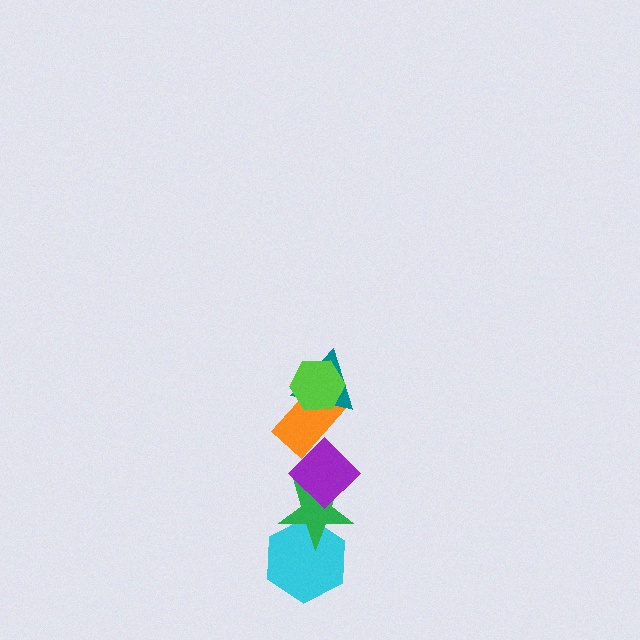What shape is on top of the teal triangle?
The lime hexagon is on top of the teal triangle.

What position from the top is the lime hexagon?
The lime hexagon is 1st from the top.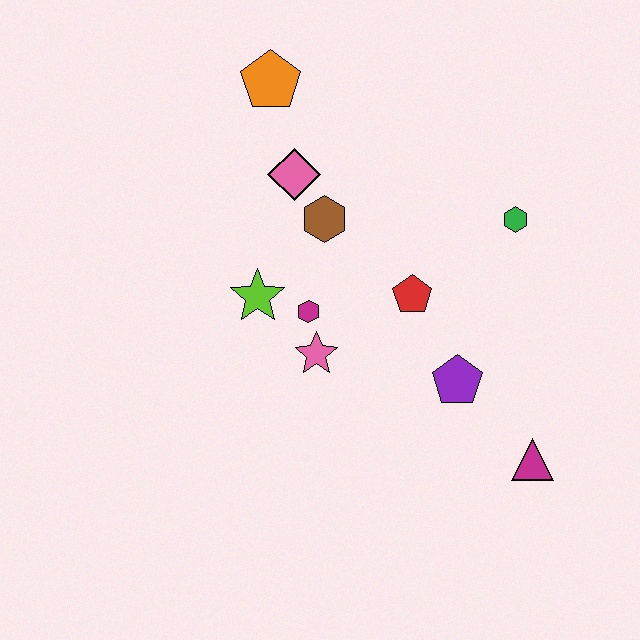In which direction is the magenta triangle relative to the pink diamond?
The magenta triangle is below the pink diamond.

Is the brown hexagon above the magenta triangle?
Yes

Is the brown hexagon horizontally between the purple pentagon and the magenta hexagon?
Yes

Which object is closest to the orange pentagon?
The pink diamond is closest to the orange pentagon.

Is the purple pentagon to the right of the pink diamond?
Yes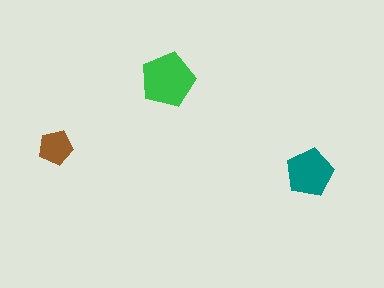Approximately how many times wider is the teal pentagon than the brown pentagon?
About 1.5 times wider.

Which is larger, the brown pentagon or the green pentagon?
The green one.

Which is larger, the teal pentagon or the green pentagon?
The green one.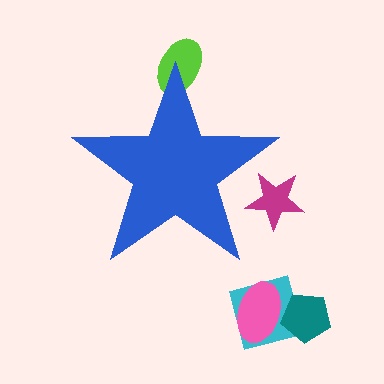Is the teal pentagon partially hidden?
No, the teal pentagon is fully visible.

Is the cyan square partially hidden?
No, the cyan square is fully visible.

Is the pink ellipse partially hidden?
No, the pink ellipse is fully visible.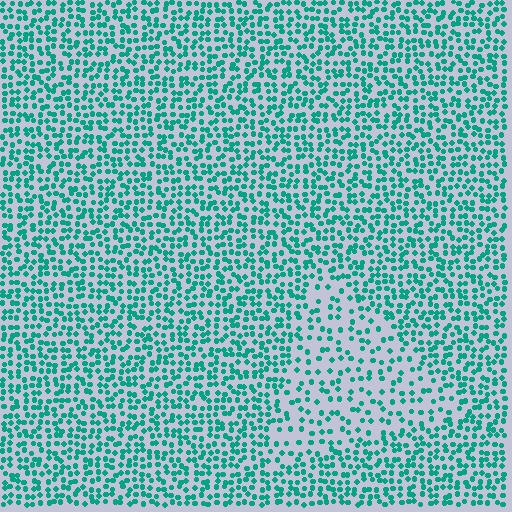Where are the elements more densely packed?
The elements are more densely packed outside the triangle boundary.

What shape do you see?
I see a triangle.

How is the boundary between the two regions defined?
The boundary is defined by a change in element density (approximately 1.9x ratio). All elements are the same color, size, and shape.